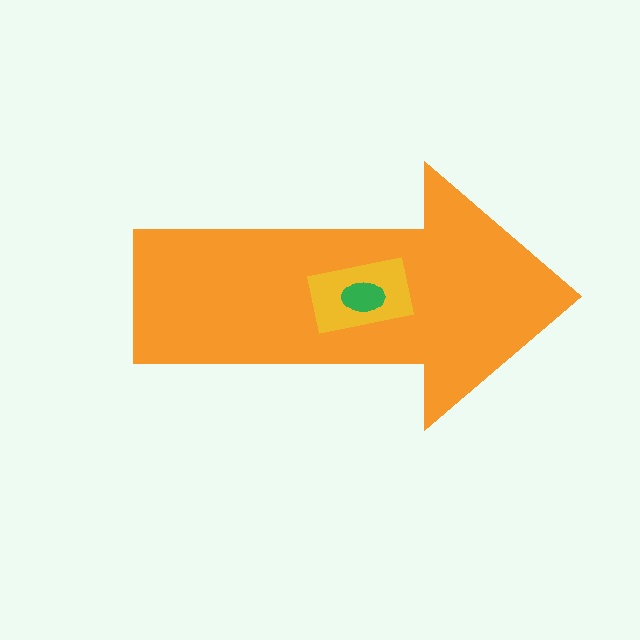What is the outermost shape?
The orange arrow.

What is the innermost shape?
The green ellipse.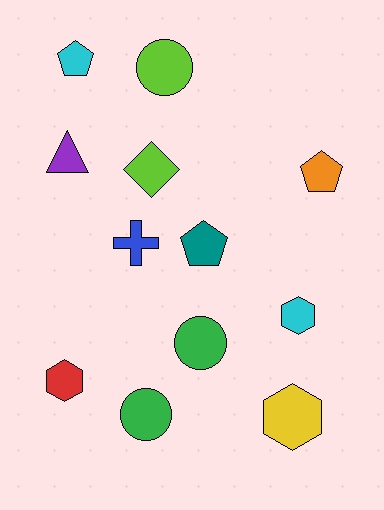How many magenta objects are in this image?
There are no magenta objects.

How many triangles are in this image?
There is 1 triangle.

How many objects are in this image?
There are 12 objects.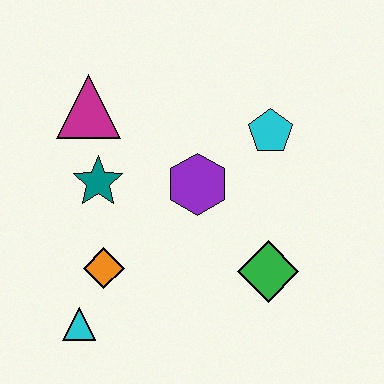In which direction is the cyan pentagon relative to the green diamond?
The cyan pentagon is above the green diamond.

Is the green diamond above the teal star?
No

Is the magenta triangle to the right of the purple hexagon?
No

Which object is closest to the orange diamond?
The cyan triangle is closest to the orange diamond.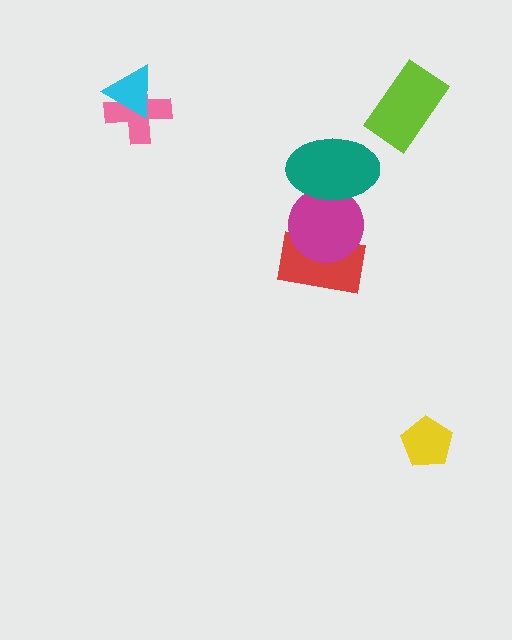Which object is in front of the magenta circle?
The teal ellipse is in front of the magenta circle.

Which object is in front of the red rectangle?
The magenta circle is in front of the red rectangle.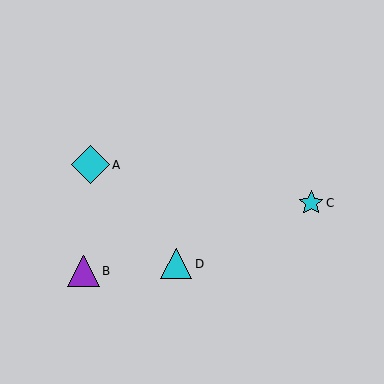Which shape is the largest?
The cyan diamond (labeled A) is the largest.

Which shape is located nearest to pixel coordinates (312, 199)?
The cyan star (labeled C) at (311, 203) is nearest to that location.